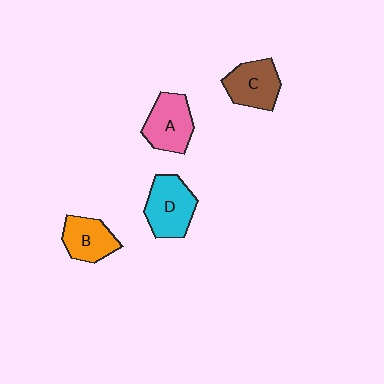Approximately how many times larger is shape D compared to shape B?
Approximately 1.3 times.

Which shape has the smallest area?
Shape B (orange).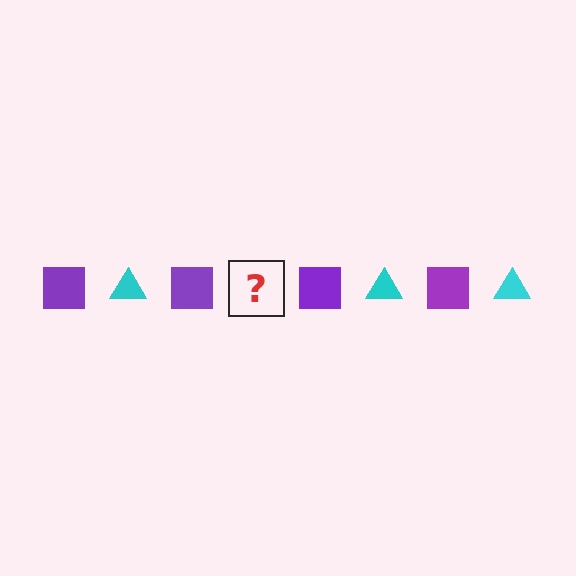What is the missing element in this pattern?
The missing element is a cyan triangle.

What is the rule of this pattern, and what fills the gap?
The rule is that the pattern alternates between purple square and cyan triangle. The gap should be filled with a cyan triangle.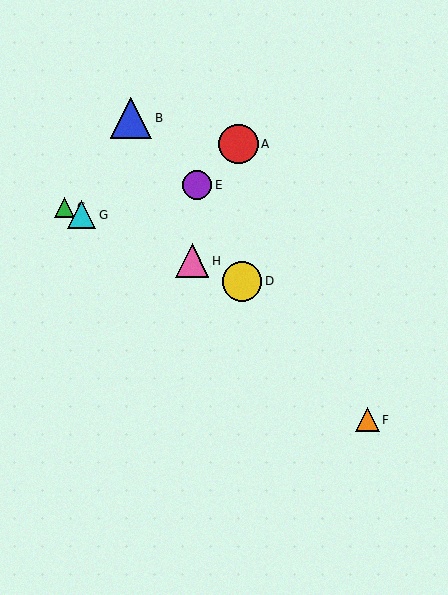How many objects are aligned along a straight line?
4 objects (C, D, G, H) are aligned along a straight line.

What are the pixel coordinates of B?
Object B is at (131, 118).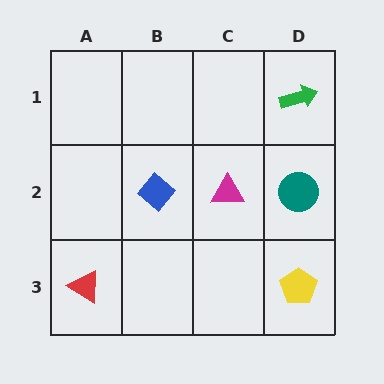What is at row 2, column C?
A magenta triangle.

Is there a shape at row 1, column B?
No, that cell is empty.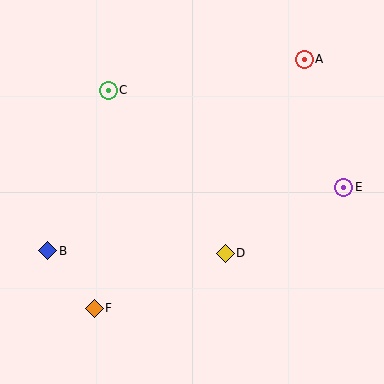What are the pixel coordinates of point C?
Point C is at (108, 90).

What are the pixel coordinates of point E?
Point E is at (344, 187).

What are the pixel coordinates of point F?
Point F is at (94, 308).